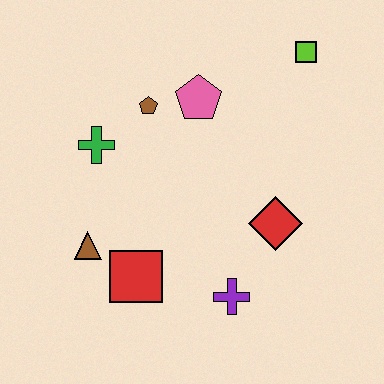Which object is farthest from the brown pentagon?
The purple cross is farthest from the brown pentagon.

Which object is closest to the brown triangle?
The red square is closest to the brown triangle.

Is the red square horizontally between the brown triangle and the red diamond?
Yes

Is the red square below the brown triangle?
Yes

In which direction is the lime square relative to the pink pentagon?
The lime square is to the right of the pink pentagon.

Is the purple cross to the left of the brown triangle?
No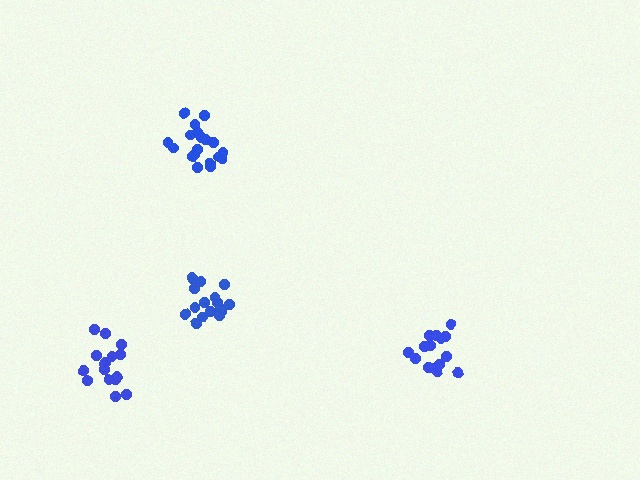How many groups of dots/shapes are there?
There are 4 groups.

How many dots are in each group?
Group 1: 17 dots, Group 2: 19 dots, Group 3: 15 dots, Group 4: 16 dots (67 total).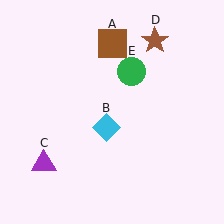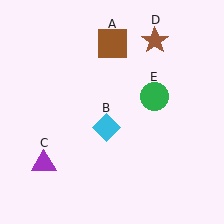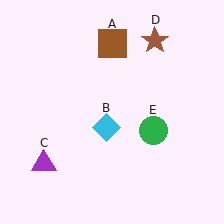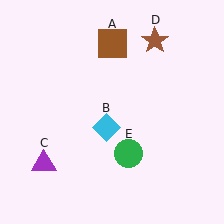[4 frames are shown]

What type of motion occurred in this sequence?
The green circle (object E) rotated clockwise around the center of the scene.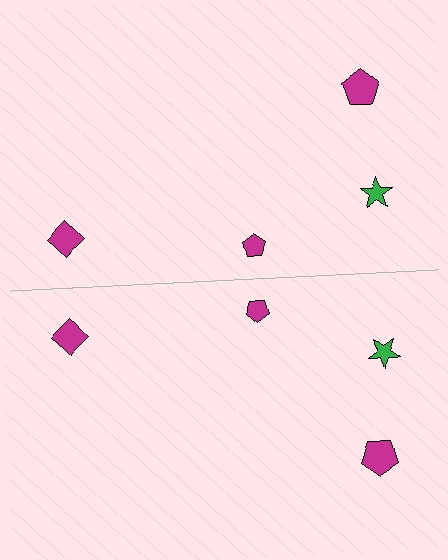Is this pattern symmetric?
Yes, this pattern has bilateral (reflection) symmetry.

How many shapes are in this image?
There are 8 shapes in this image.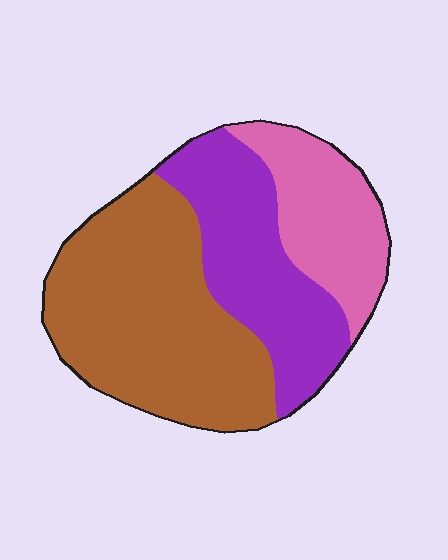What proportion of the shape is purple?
Purple takes up about one third (1/3) of the shape.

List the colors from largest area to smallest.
From largest to smallest: brown, purple, pink.